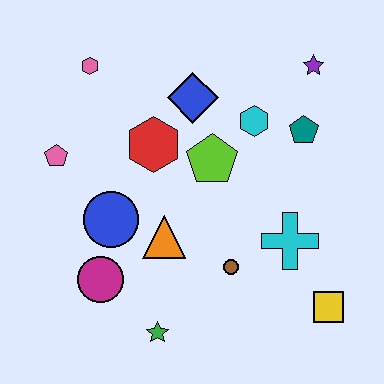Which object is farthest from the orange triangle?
The purple star is farthest from the orange triangle.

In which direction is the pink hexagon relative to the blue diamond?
The pink hexagon is to the left of the blue diamond.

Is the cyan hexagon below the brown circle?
No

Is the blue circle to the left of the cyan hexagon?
Yes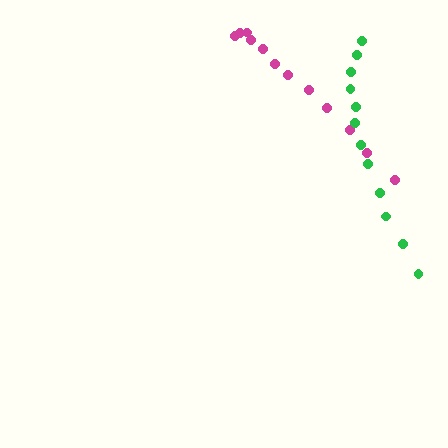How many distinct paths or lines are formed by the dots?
There are 2 distinct paths.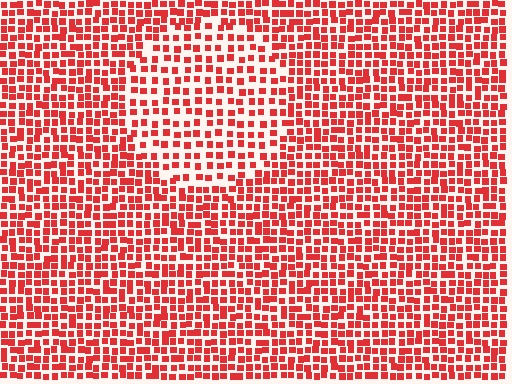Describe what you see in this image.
The image contains small red elements arranged at two different densities. A circle-shaped region is visible where the elements are less densely packed than the surrounding area.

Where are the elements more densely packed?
The elements are more densely packed outside the circle boundary.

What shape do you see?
I see a circle.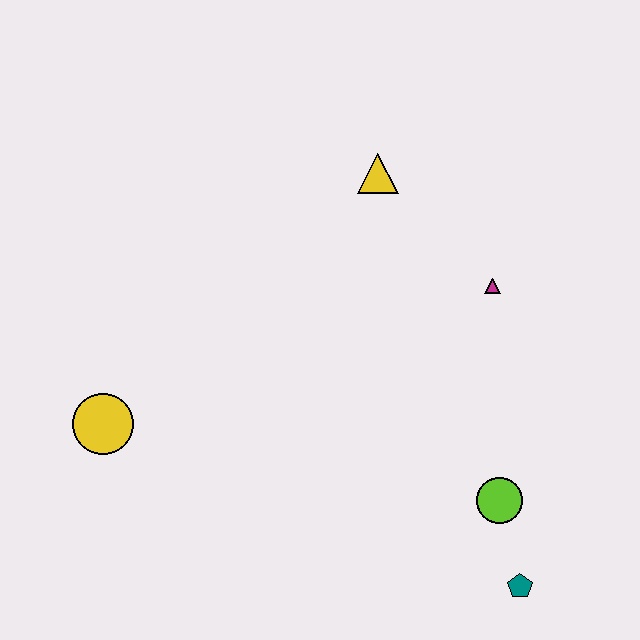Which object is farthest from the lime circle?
The yellow circle is farthest from the lime circle.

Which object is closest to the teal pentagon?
The lime circle is closest to the teal pentagon.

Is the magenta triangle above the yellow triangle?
No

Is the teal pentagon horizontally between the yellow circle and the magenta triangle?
No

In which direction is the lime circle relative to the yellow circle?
The lime circle is to the right of the yellow circle.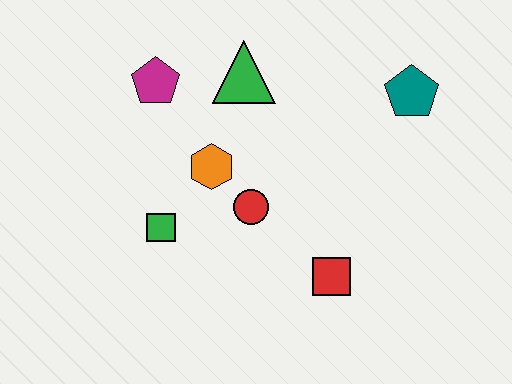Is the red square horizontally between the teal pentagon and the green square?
Yes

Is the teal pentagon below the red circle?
No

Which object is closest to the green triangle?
The magenta pentagon is closest to the green triangle.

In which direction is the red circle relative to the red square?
The red circle is to the left of the red square.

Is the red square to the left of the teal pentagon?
Yes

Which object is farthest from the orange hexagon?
The teal pentagon is farthest from the orange hexagon.